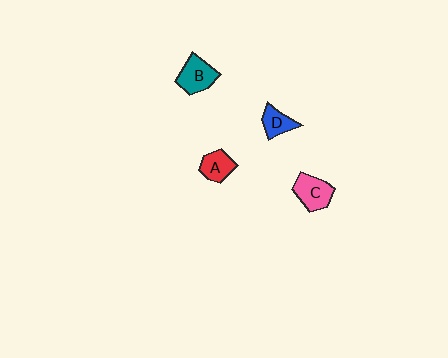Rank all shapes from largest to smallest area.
From largest to smallest: B (teal), C (pink), A (red), D (blue).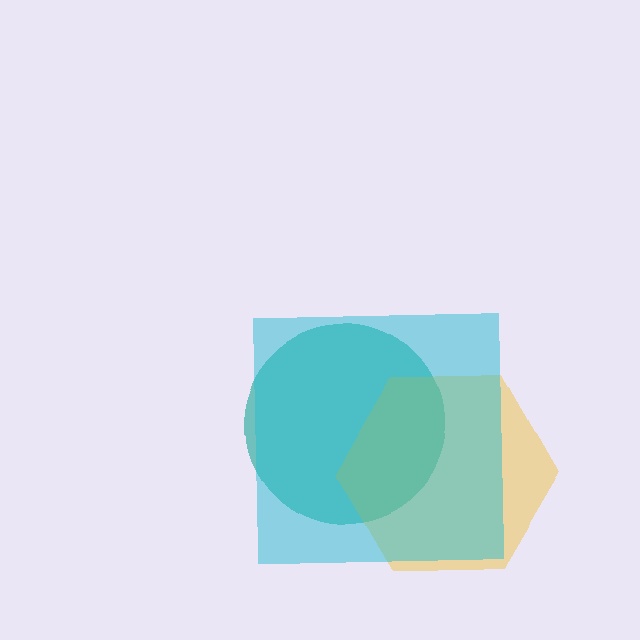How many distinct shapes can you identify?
There are 3 distinct shapes: a teal circle, a yellow hexagon, a cyan square.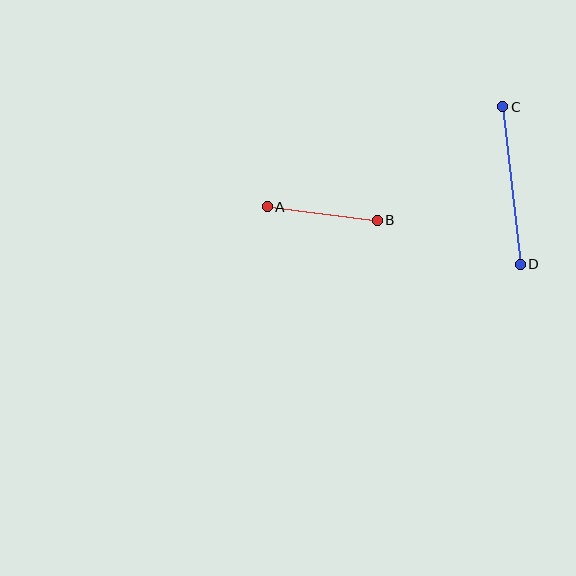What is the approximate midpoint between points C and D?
The midpoint is at approximately (512, 185) pixels.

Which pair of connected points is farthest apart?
Points C and D are farthest apart.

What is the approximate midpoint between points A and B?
The midpoint is at approximately (322, 214) pixels.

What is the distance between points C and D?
The distance is approximately 158 pixels.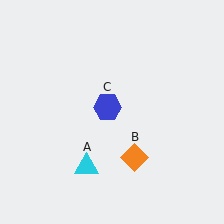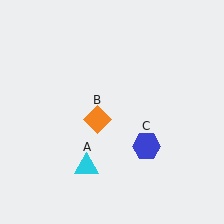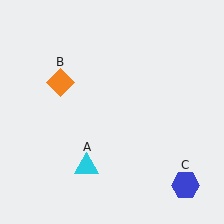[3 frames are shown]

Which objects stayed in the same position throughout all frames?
Cyan triangle (object A) remained stationary.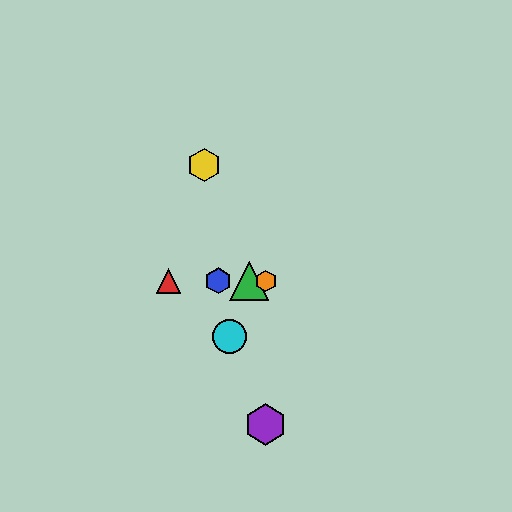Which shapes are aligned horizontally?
The red triangle, the blue hexagon, the green triangle, the orange hexagon are aligned horizontally.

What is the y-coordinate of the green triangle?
The green triangle is at y≈281.